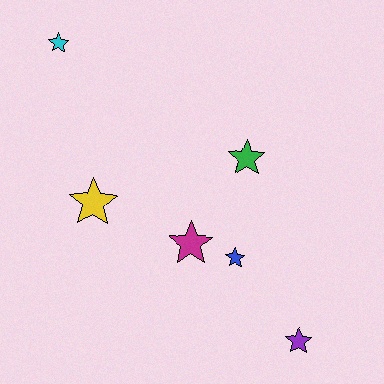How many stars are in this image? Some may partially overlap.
There are 6 stars.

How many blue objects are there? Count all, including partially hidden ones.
There is 1 blue object.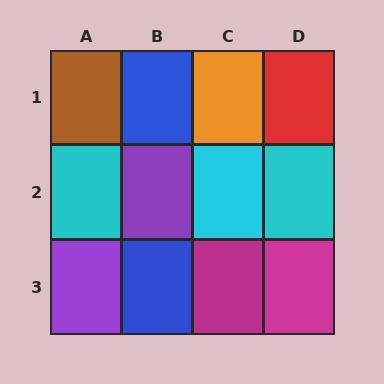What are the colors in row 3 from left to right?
Purple, blue, magenta, magenta.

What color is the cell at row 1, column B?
Blue.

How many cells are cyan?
3 cells are cyan.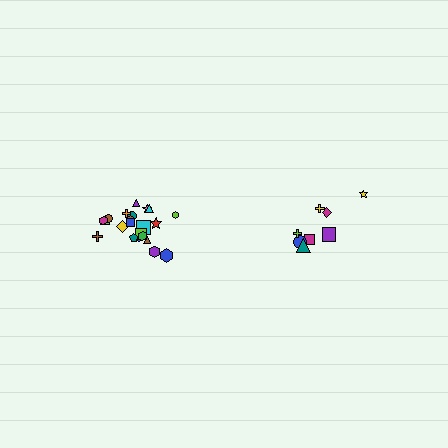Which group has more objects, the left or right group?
The left group.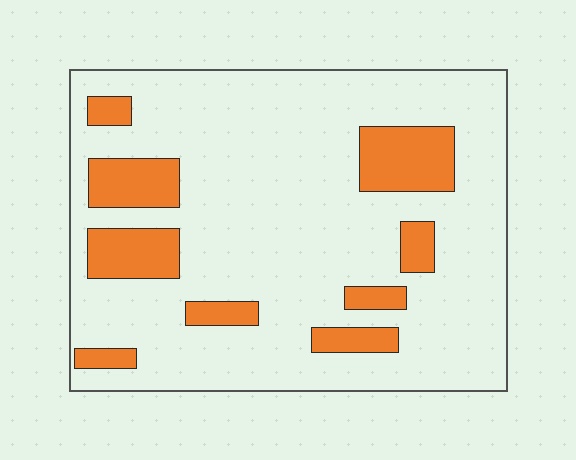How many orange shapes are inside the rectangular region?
9.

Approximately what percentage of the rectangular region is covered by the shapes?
Approximately 20%.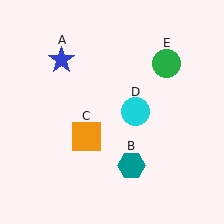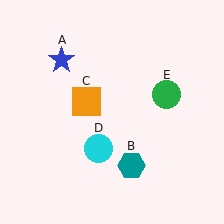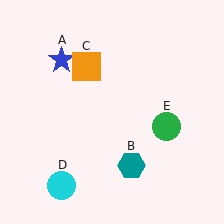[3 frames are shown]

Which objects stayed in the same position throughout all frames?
Blue star (object A) and teal hexagon (object B) remained stationary.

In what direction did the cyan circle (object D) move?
The cyan circle (object D) moved down and to the left.